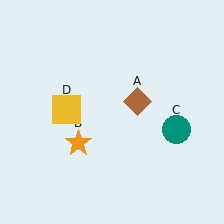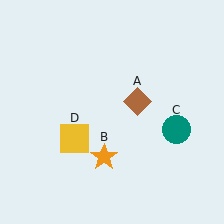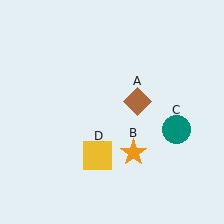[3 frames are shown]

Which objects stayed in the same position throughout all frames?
Brown diamond (object A) and teal circle (object C) remained stationary.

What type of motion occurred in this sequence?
The orange star (object B), yellow square (object D) rotated counterclockwise around the center of the scene.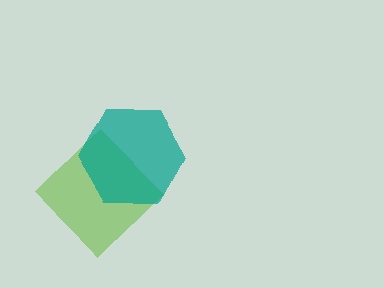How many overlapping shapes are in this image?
There are 2 overlapping shapes in the image.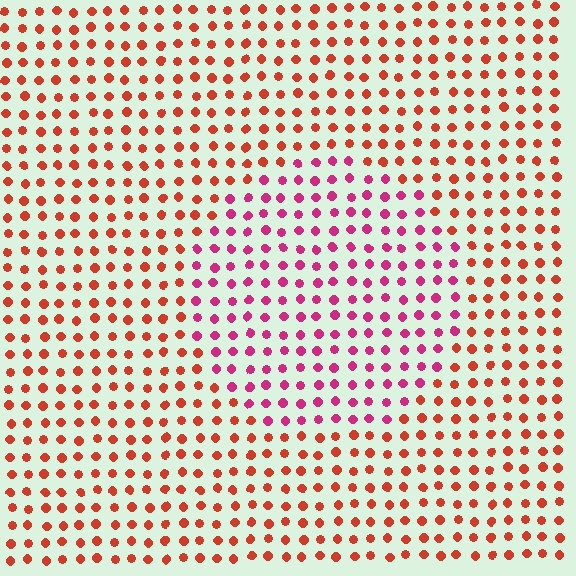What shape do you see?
I see a circle.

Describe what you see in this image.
The image is filled with small red elements in a uniform arrangement. A circle-shaped region is visible where the elements are tinted to a slightly different hue, forming a subtle color boundary.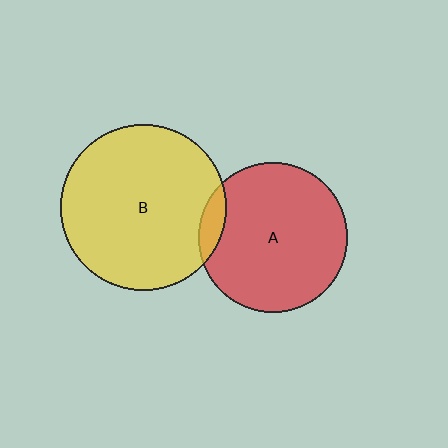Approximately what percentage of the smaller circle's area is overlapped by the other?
Approximately 10%.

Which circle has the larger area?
Circle B (yellow).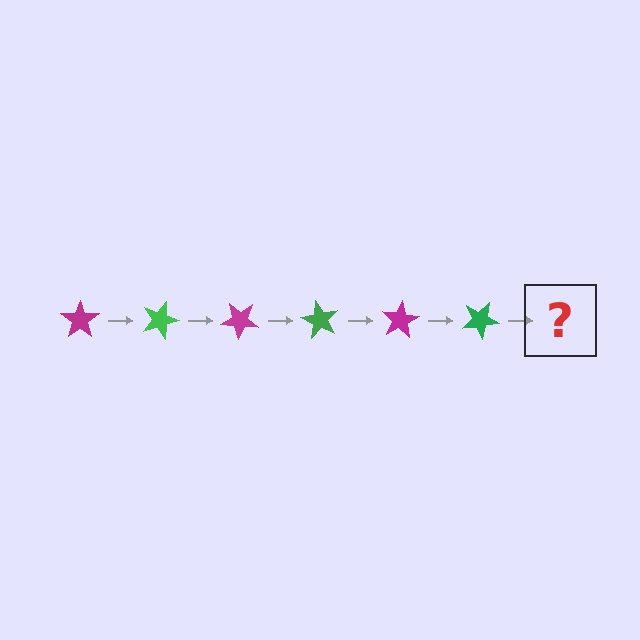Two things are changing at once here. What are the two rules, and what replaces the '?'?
The two rules are that it rotates 20 degrees each step and the color cycles through magenta and green. The '?' should be a magenta star, rotated 120 degrees from the start.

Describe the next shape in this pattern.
It should be a magenta star, rotated 120 degrees from the start.